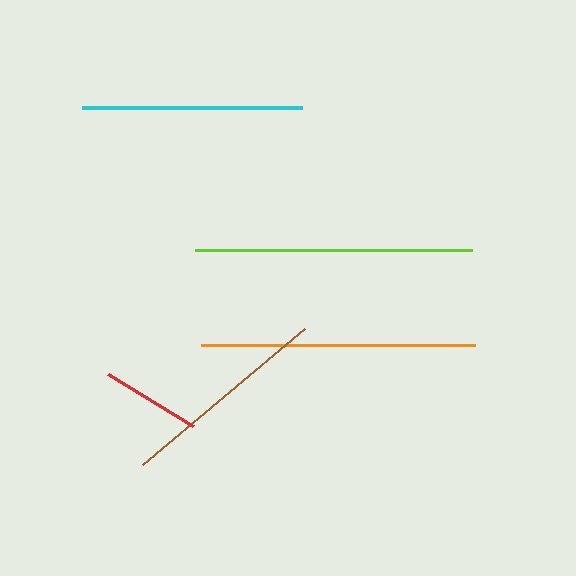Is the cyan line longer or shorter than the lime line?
The lime line is longer than the cyan line.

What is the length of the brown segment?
The brown segment is approximately 212 pixels long.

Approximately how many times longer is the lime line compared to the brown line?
The lime line is approximately 1.3 times the length of the brown line.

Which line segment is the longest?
The lime line is the longest at approximately 277 pixels.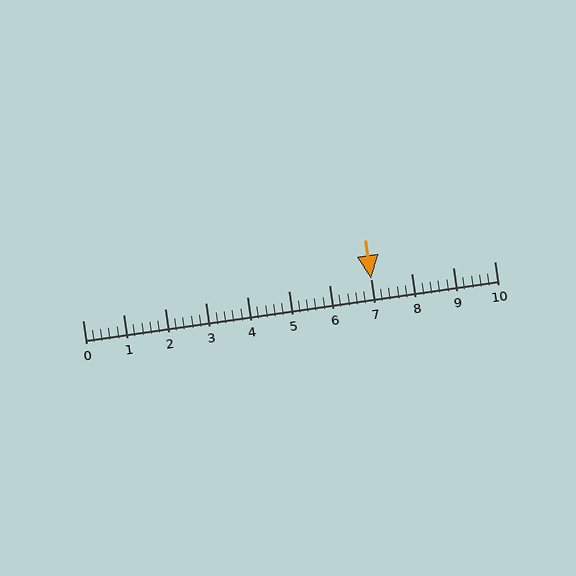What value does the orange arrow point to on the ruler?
The orange arrow points to approximately 7.0.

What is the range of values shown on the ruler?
The ruler shows values from 0 to 10.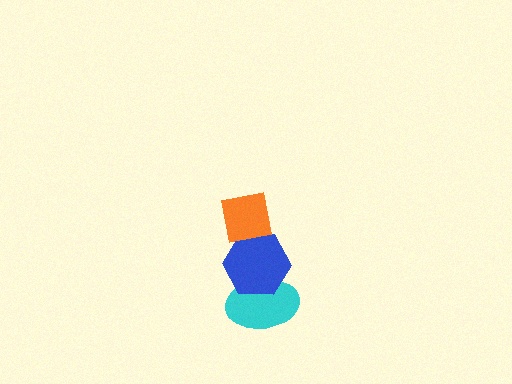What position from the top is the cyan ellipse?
The cyan ellipse is 3rd from the top.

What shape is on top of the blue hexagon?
The orange square is on top of the blue hexagon.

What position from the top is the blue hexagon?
The blue hexagon is 2nd from the top.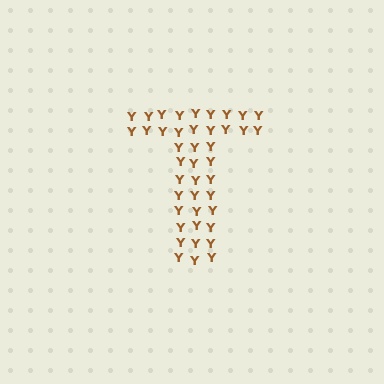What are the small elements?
The small elements are letter Y's.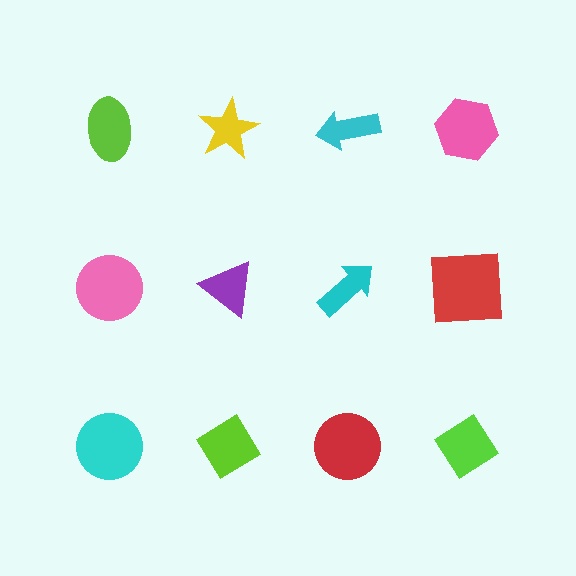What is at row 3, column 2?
A lime diamond.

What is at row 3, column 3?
A red circle.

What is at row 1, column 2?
A yellow star.